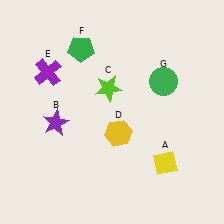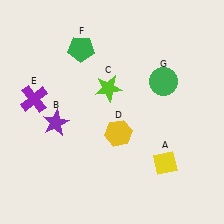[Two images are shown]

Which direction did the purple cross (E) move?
The purple cross (E) moved down.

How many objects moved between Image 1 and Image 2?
1 object moved between the two images.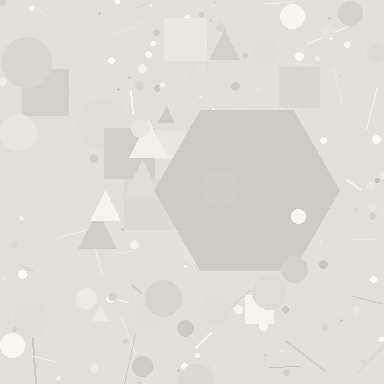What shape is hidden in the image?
A hexagon is hidden in the image.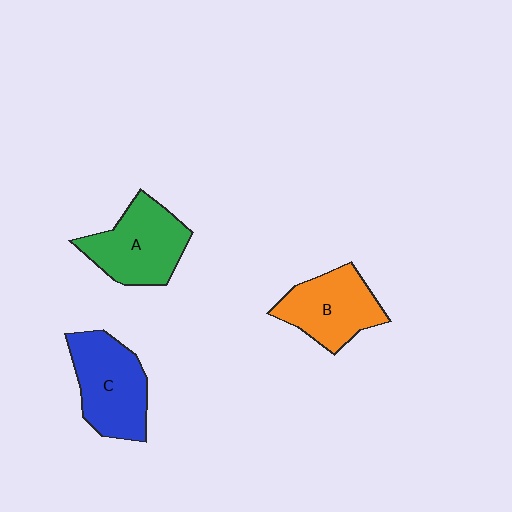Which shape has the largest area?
Shape C (blue).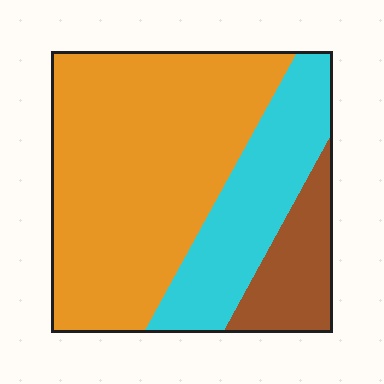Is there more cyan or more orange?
Orange.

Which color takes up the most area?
Orange, at roughly 60%.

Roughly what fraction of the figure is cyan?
Cyan takes up between a sixth and a third of the figure.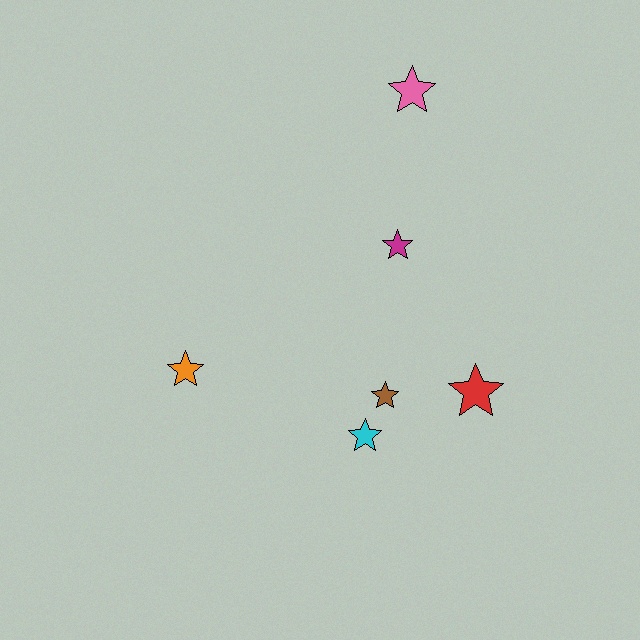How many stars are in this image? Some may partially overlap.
There are 6 stars.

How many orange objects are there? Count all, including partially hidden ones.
There is 1 orange object.